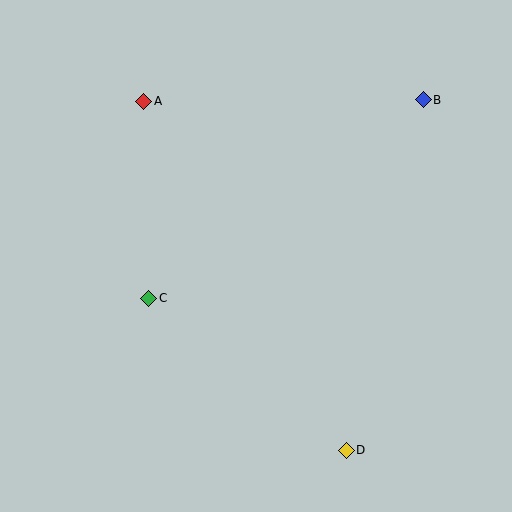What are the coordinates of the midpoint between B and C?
The midpoint between B and C is at (286, 199).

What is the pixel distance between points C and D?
The distance between C and D is 249 pixels.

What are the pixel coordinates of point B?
Point B is at (423, 100).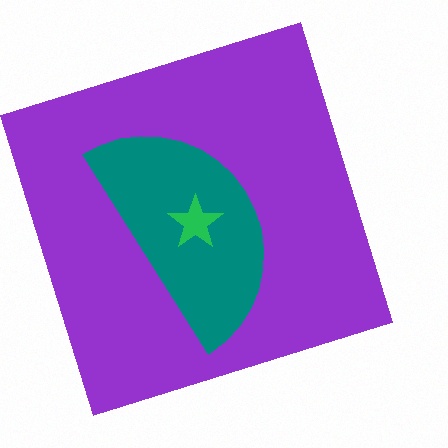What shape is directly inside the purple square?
The teal semicircle.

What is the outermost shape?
The purple square.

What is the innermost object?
The green star.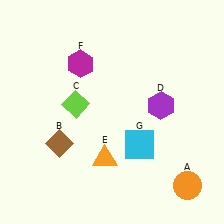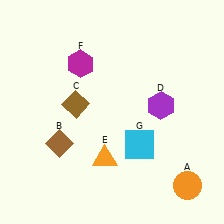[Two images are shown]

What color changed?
The diamond (C) changed from lime in Image 1 to brown in Image 2.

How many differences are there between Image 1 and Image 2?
There is 1 difference between the two images.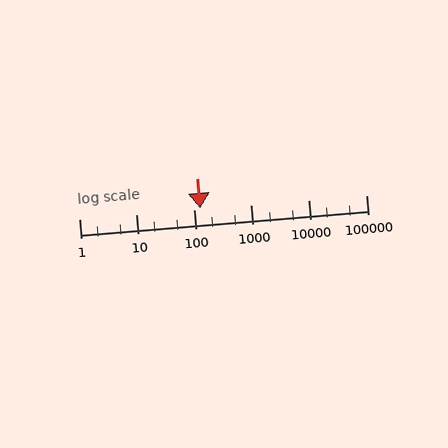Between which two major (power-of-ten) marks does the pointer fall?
The pointer is between 100 and 1000.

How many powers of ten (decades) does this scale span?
The scale spans 5 decades, from 1 to 100000.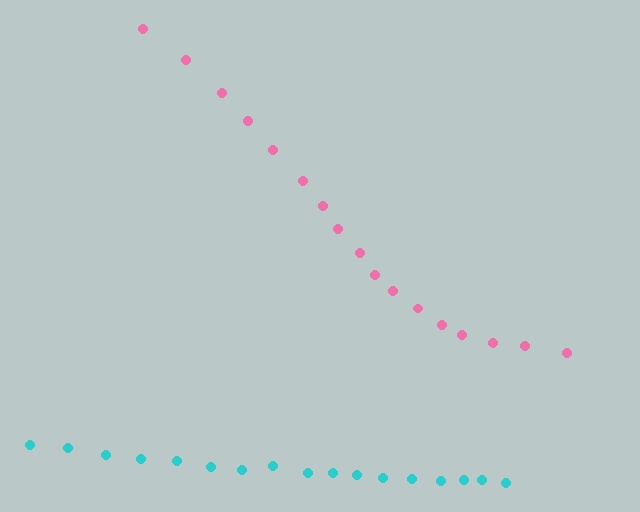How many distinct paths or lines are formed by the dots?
There are 2 distinct paths.